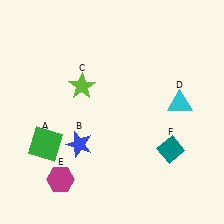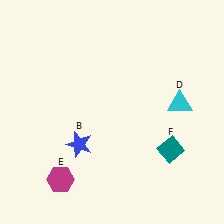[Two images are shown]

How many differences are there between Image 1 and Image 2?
There are 2 differences between the two images.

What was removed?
The green square (A), the lime star (C) were removed in Image 2.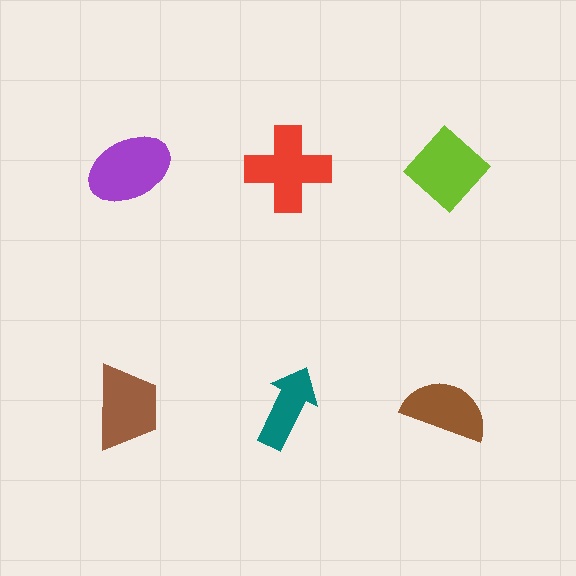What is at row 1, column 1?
A purple ellipse.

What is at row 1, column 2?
A red cross.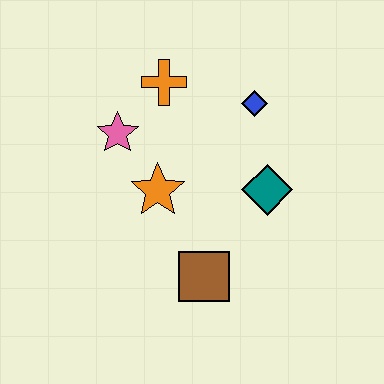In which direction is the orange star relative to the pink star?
The orange star is below the pink star.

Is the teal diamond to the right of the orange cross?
Yes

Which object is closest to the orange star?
The pink star is closest to the orange star.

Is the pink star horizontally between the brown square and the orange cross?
No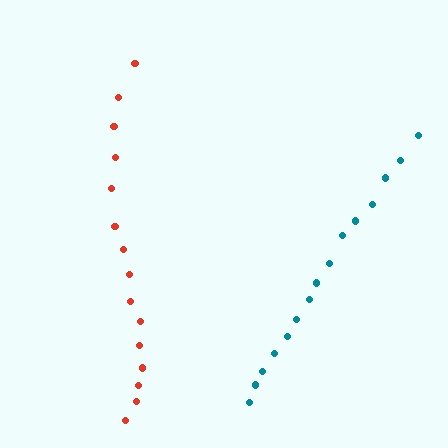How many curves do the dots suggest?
There are 2 distinct paths.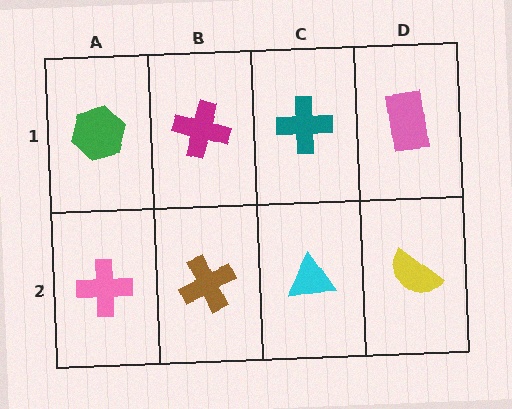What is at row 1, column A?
A green hexagon.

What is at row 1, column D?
A pink rectangle.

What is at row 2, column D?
A yellow semicircle.